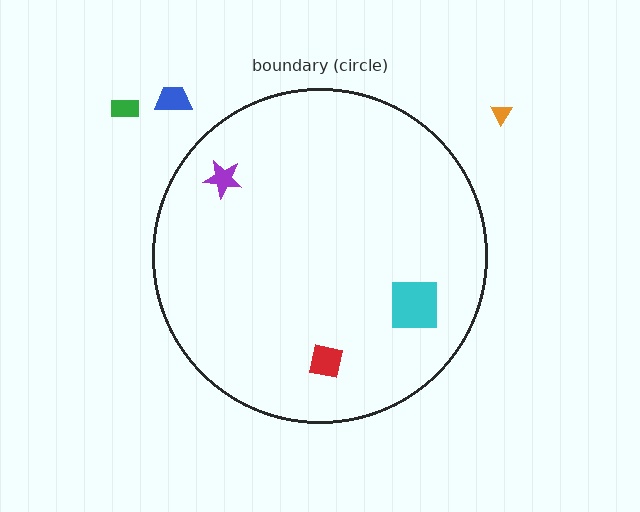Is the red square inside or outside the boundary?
Inside.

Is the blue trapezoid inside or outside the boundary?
Outside.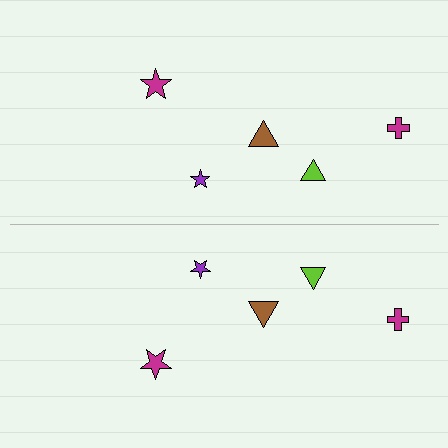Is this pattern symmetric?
Yes, this pattern has bilateral (reflection) symmetry.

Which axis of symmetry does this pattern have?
The pattern has a horizontal axis of symmetry running through the center of the image.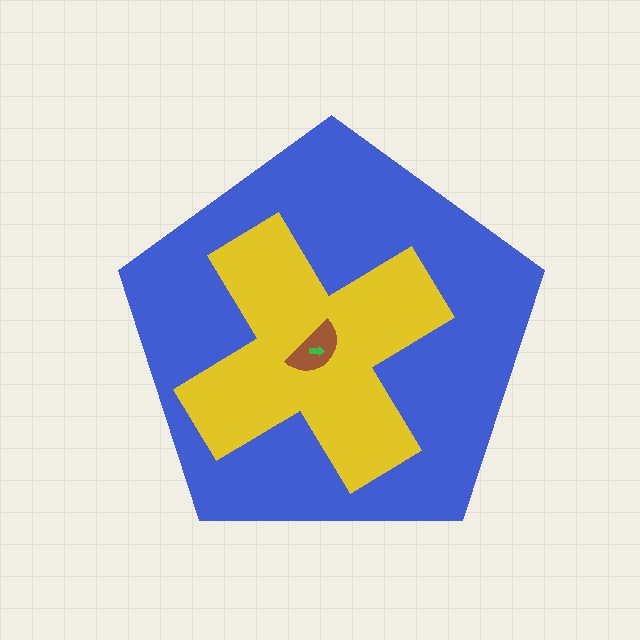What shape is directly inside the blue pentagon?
The yellow cross.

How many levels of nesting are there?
4.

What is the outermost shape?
The blue pentagon.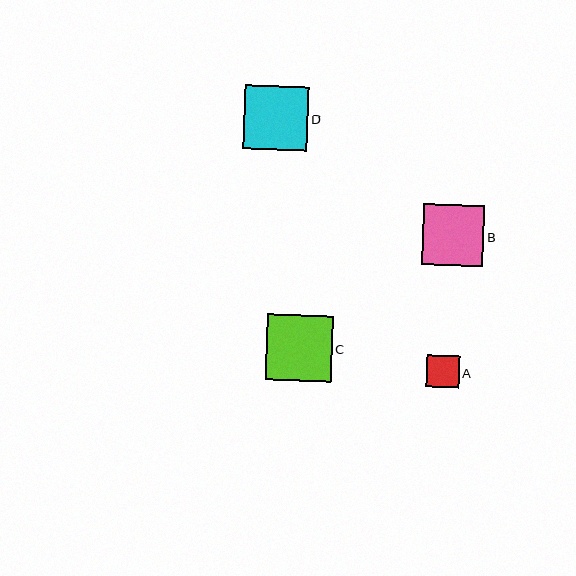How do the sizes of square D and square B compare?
Square D and square B are approximately the same size.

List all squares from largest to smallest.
From largest to smallest: C, D, B, A.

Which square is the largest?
Square C is the largest with a size of approximately 66 pixels.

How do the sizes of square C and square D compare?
Square C and square D are approximately the same size.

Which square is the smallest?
Square A is the smallest with a size of approximately 32 pixels.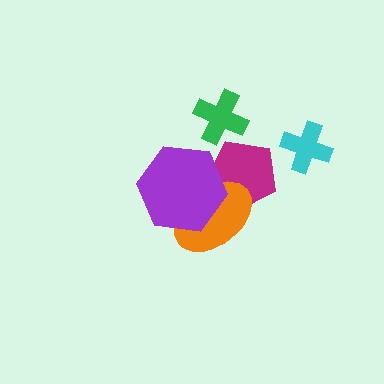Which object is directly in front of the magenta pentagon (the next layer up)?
The orange ellipse is directly in front of the magenta pentagon.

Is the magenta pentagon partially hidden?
Yes, it is partially covered by another shape.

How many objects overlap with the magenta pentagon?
2 objects overlap with the magenta pentagon.